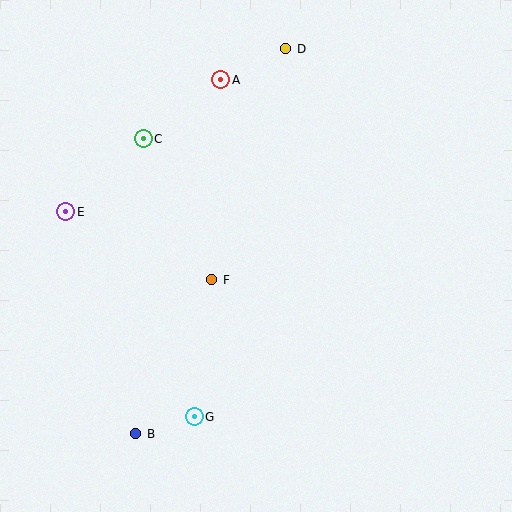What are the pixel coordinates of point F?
Point F is at (212, 280).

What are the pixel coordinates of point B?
Point B is at (136, 434).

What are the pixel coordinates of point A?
Point A is at (220, 80).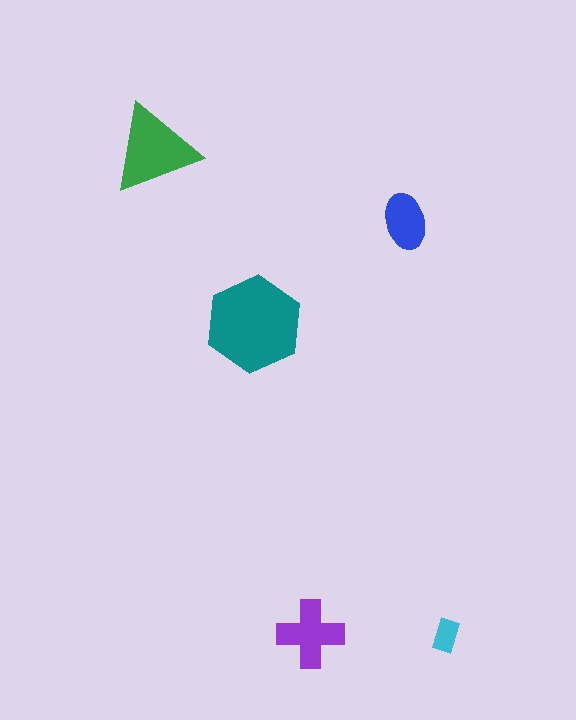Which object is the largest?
The teal hexagon.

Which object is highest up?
The green triangle is topmost.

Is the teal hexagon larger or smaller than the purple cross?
Larger.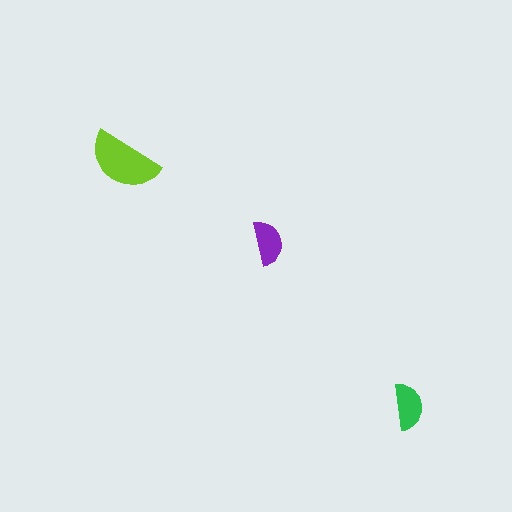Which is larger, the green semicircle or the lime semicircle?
The lime one.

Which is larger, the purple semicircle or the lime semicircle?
The lime one.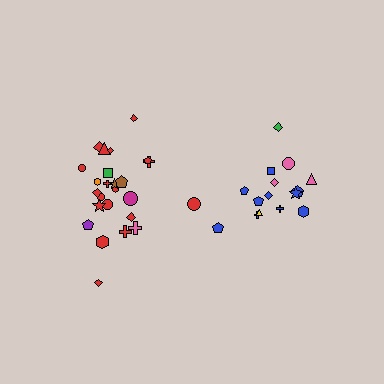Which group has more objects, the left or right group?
The left group.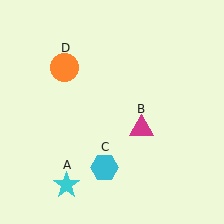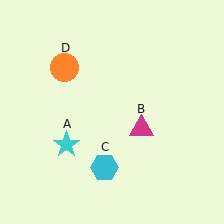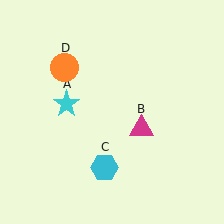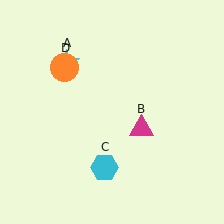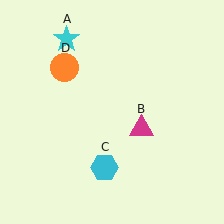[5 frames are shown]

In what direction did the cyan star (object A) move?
The cyan star (object A) moved up.